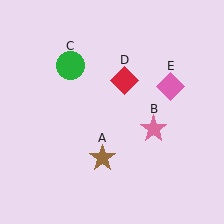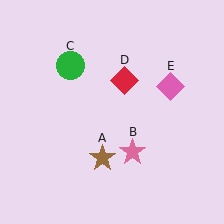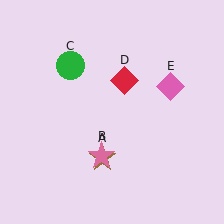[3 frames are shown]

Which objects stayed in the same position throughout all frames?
Brown star (object A) and green circle (object C) and red diamond (object D) and pink diamond (object E) remained stationary.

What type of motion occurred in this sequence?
The pink star (object B) rotated clockwise around the center of the scene.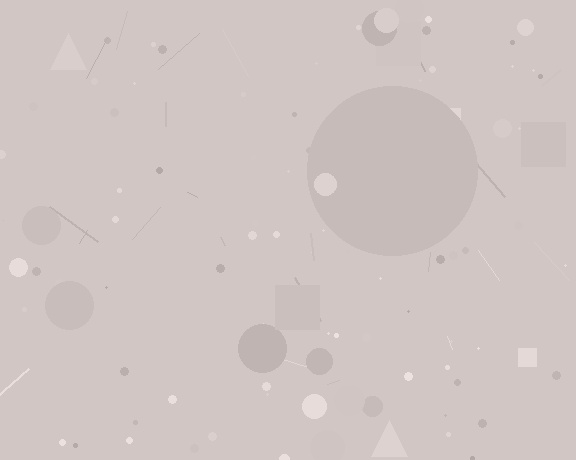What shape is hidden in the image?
A circle is hidden in the image.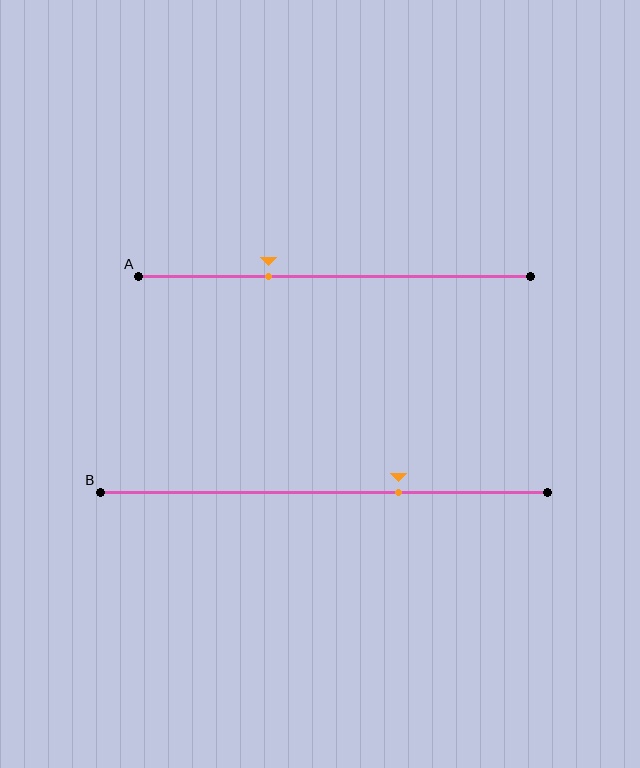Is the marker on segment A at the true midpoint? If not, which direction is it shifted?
No, the marker on segment A is shifted to the left by about 17% of the segment length.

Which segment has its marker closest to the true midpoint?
Segment B has its marker closest to the true midpoint.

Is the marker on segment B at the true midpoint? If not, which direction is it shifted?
No, the marker on segment B is shifted to the right by about 17% of the segment length.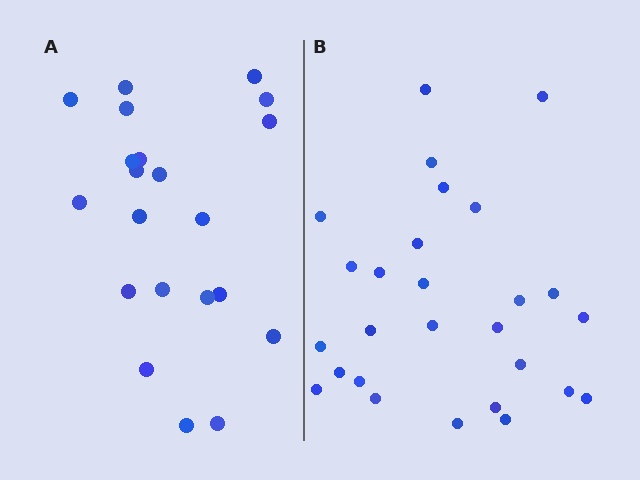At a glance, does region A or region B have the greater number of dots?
Region B (the right region) has more dots.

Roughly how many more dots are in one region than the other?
Region B has about 6 more dots than region A.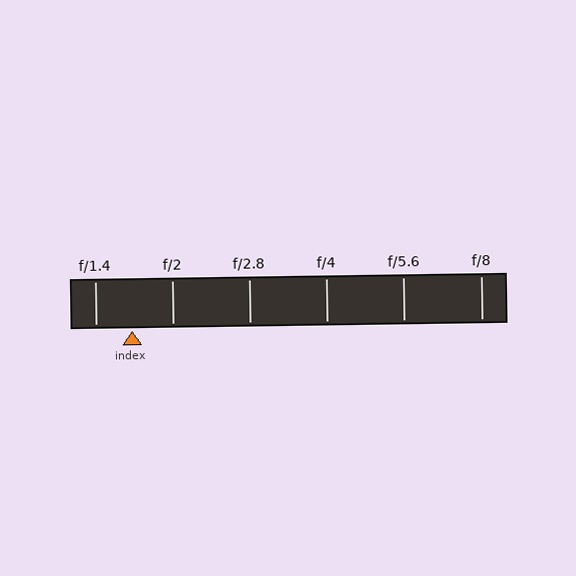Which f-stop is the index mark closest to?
The index mark is closest to f/1.4.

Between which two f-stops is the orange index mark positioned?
The index mark is between f/1.4 and f/2.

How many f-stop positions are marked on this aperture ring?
There are 6 f-stop positions marked.